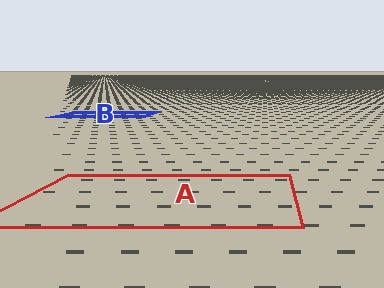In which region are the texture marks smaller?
The texture marks are smaller in region B, because it is farther away.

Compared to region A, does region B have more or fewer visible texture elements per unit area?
Region B has more texture elements per unit area — they are packed more densely because it is farther away.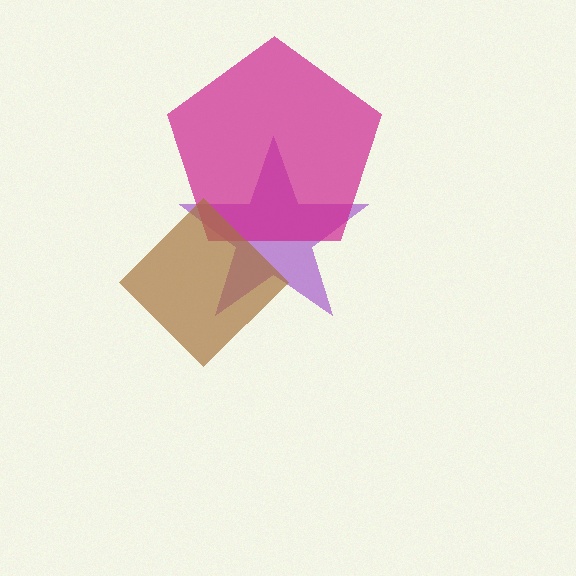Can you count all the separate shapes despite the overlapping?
Yes, there are 3 separate shapes.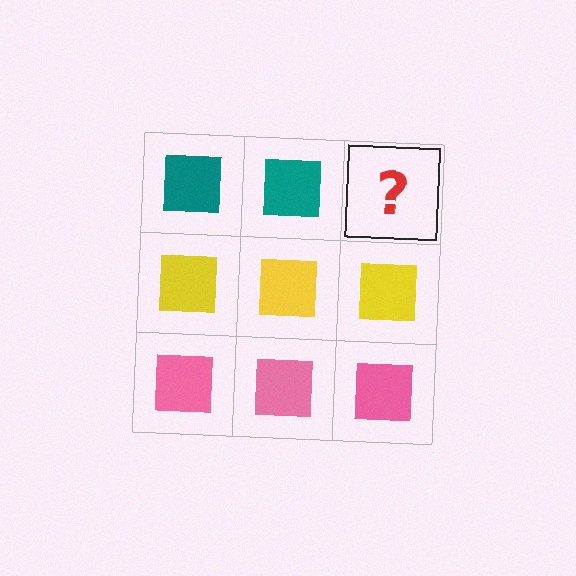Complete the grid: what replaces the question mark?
The question mark should be replaced with a teal square.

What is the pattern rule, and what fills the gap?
The rule is that each row has a consistent color. The gap should be filled with a teal square.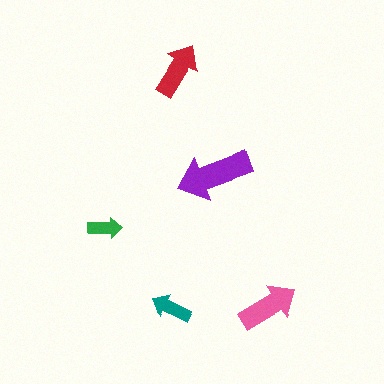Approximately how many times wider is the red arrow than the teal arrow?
About 1.5 times wider.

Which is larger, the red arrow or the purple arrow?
The purple one.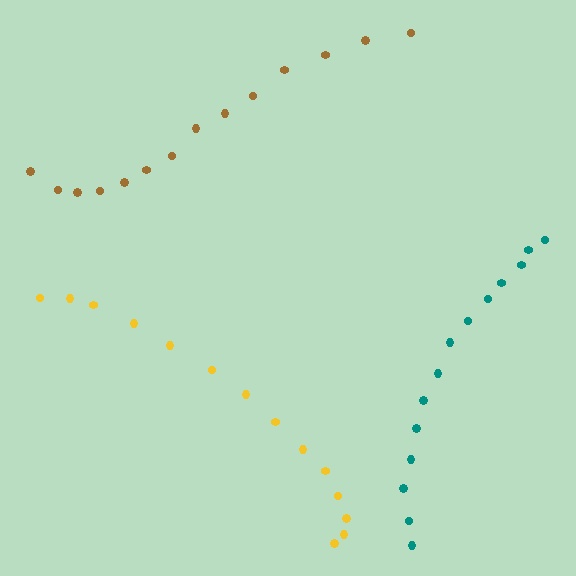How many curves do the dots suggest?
There are 3 distinct paths.